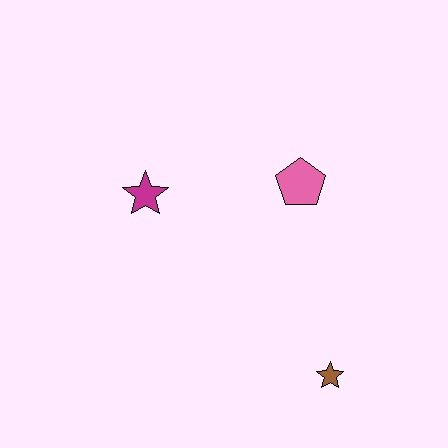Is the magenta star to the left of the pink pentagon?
Yes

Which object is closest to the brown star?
The pink pentagon is closest to the brown star.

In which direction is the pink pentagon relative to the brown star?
The pink pentagon is above the brown star.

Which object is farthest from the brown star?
The magenta star is farthest from the brown star.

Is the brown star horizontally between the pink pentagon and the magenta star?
No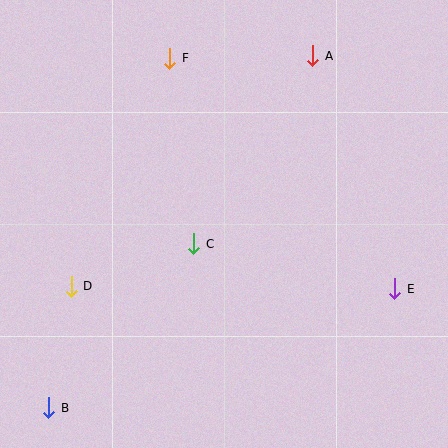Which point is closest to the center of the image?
Point C at (194, 244) is closest to the center.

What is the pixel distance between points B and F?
The distance between B and F is 370 pixels.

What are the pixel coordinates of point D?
Point D is at (71, 286).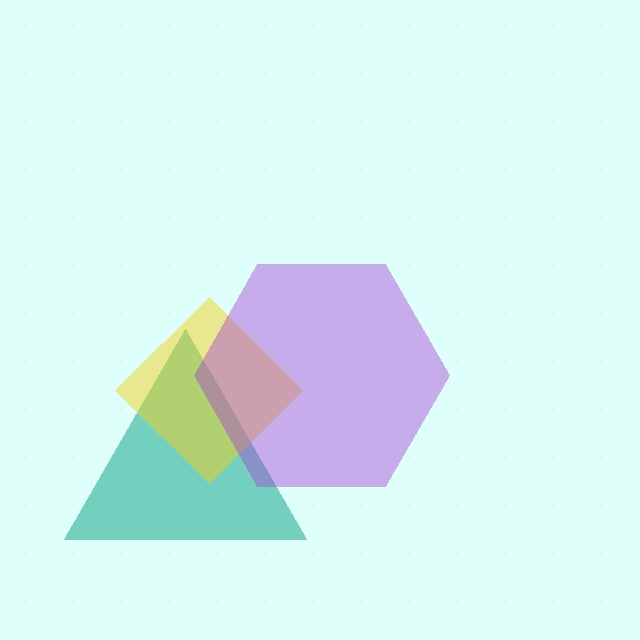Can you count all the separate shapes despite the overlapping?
Yes, there are 3 separate shapes.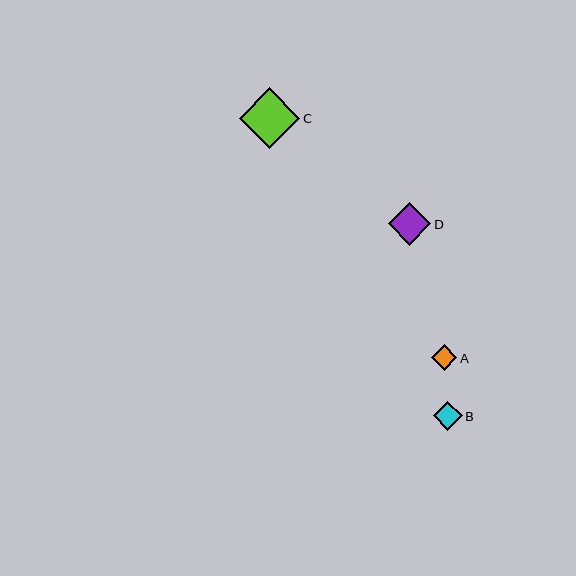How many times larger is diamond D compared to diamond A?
Diamond D is approximately 1.6 times the size of diamond A.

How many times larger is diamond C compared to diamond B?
Diamond C is approximately 2.1 times the size of diamond B.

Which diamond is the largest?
Diamond C is the largest with a size of approximately 61 pixels.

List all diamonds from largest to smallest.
From largest to smallest: C, D, B, A.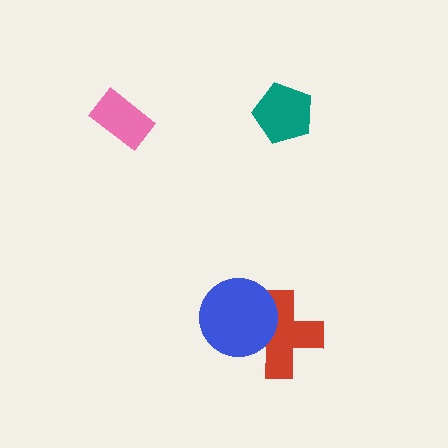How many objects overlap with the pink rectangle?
0 objects overlap with the pink rectangle.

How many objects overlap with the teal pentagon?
0 objects overlap with the teal pentagon.